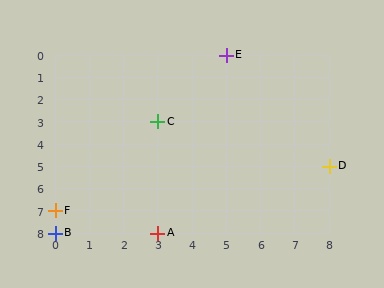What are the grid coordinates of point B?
Point B is at grid coordinates (0, 8).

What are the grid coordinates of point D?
Point D is at grid coordinates (8, 5).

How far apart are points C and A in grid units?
Points C and A are 5 rows apart.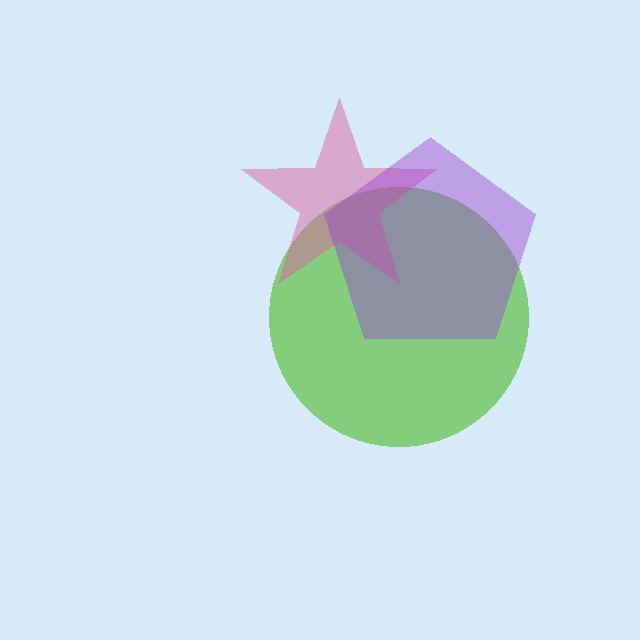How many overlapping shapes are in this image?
There are 3 overlapping shapes in the image.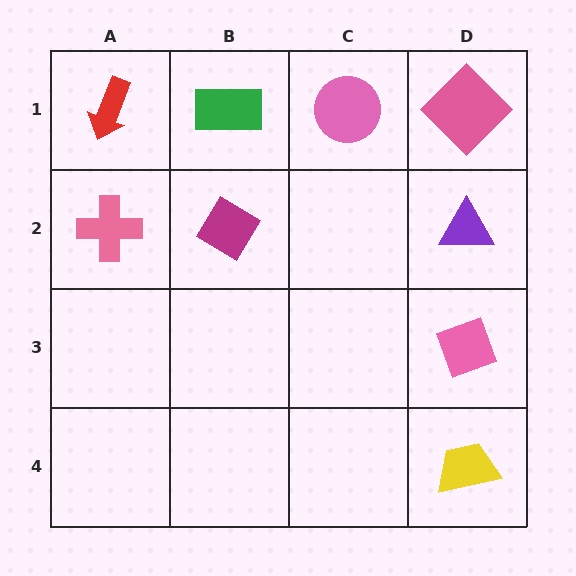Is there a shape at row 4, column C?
No, that cell is empty.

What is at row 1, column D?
A pink diamond.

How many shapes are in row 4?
1 shape.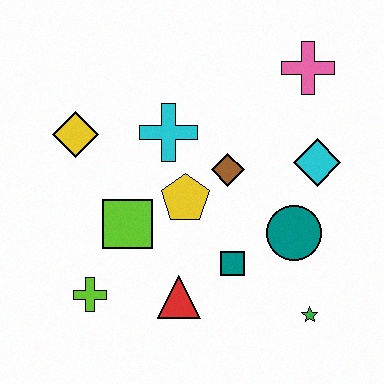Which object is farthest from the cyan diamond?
The lime cross is farthest from the cyan diamond.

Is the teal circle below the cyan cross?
Yes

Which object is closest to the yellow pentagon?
The brown diamond is closest to the yellow pentagon.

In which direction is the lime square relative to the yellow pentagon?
The lime square is to the left of the yellow pentagon.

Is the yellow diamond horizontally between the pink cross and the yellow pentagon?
No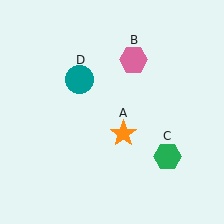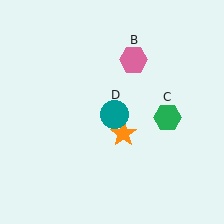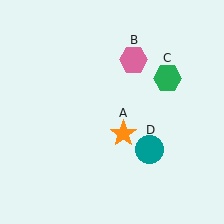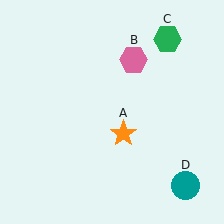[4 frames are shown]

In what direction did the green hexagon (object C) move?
The green hexagon (object C) moved up.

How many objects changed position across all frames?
2 objects changed position: green hexagon (object C), teal circle (object D).